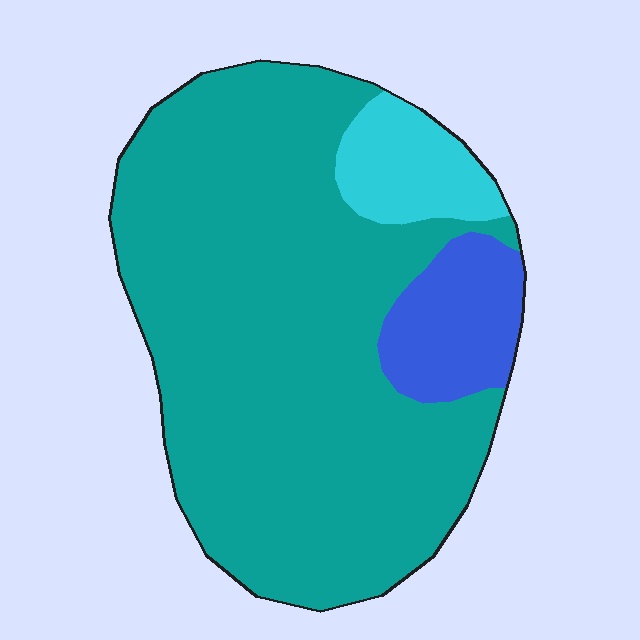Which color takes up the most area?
Teal, at roughly 80%.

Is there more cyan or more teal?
Teal.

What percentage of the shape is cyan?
Cyan takes up about one tenth (1/10) of the shape.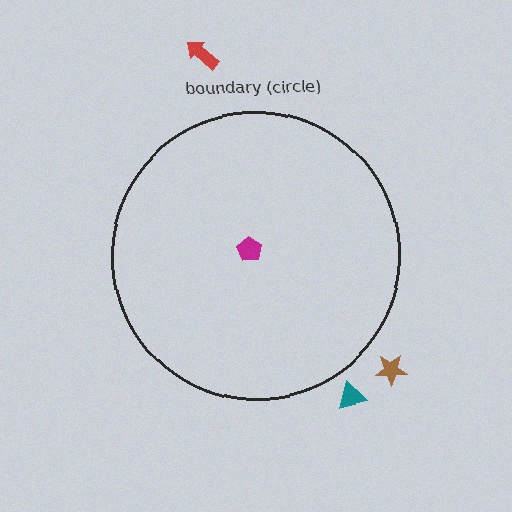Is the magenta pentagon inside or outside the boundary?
Inside.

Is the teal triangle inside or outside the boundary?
Outside.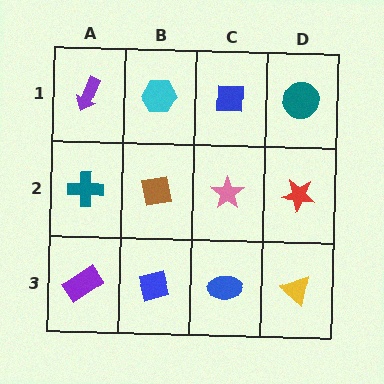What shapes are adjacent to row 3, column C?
A pink star (row 2, column C), a blue diamond (row 3, column B), a yellow triangle (row 3, column D).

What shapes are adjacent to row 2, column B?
A cyan hexagon (row 1, column B), a blue diamond (row 3, column B), a teal cross (row 2, column A), a pink star (row 2, column C).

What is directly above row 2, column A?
A purple arrow.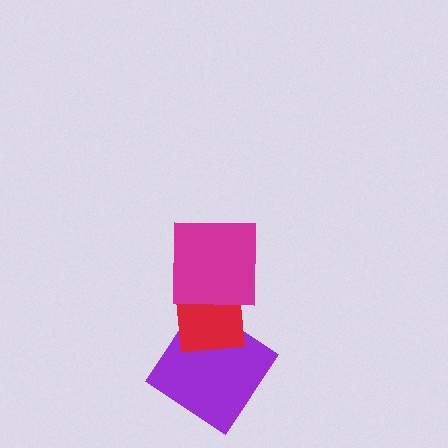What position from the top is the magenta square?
The magenta square is 1st from the top.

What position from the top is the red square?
The red square is 2nd from the top.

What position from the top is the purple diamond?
The purple diamond is 3rd from the top.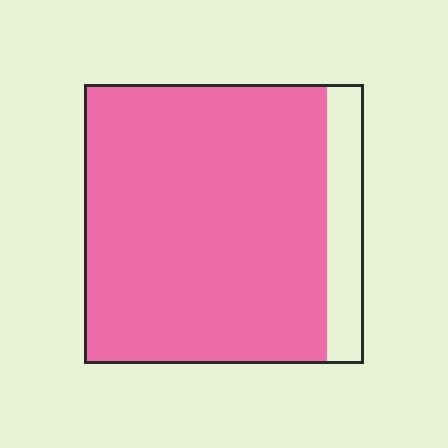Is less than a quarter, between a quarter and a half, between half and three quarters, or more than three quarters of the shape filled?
More than three quarters.